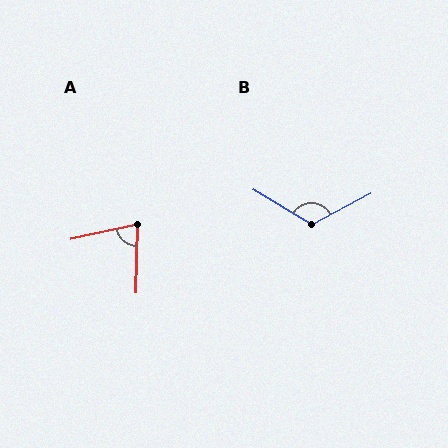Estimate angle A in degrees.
Approximately 77 degrees.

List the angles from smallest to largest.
A (77°), B (121°).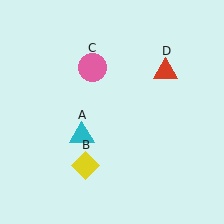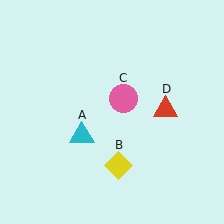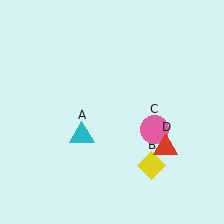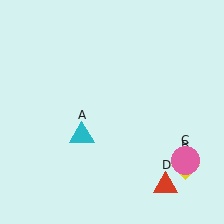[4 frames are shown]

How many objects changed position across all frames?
3 objects changed position: yellow diamond (object B), pink circle (object C), red triangle (object D).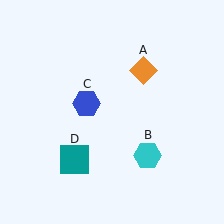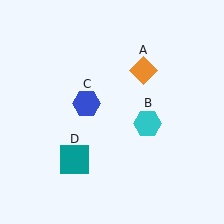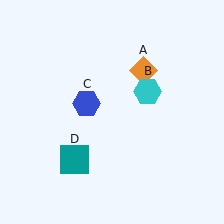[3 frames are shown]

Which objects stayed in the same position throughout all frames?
Orange diamond (object A) and blue hexagon (object C) and teal square (object D) remained stationary.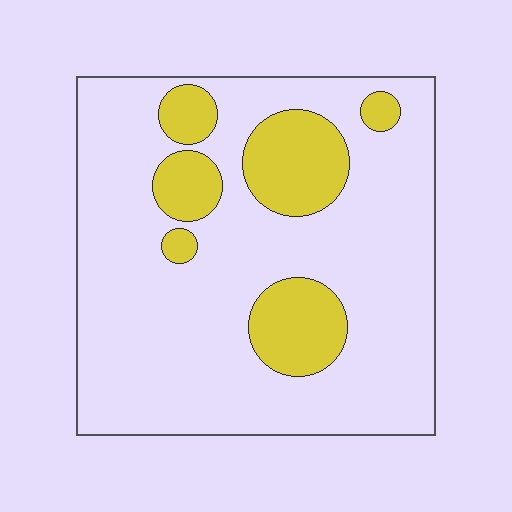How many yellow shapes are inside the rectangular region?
6.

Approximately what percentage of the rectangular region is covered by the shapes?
Approximately 20%.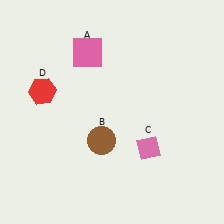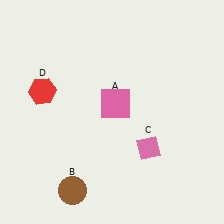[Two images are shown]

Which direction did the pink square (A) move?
The pink square (A) moved down.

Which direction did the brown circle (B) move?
The brown circle (B) moved down.